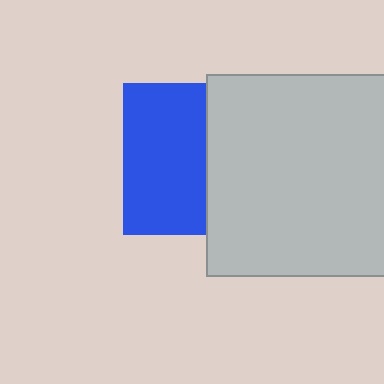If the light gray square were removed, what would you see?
You would see the complete blue square.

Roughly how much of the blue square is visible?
About half of it is visible (roughly 54%).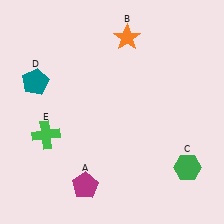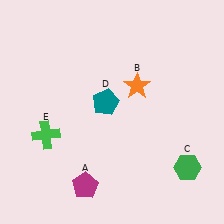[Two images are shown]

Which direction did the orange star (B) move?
The orange star (B) moved down.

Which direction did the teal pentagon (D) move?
The teal pentagon (D) moved right.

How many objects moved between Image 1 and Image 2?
2 objects moved between the two images.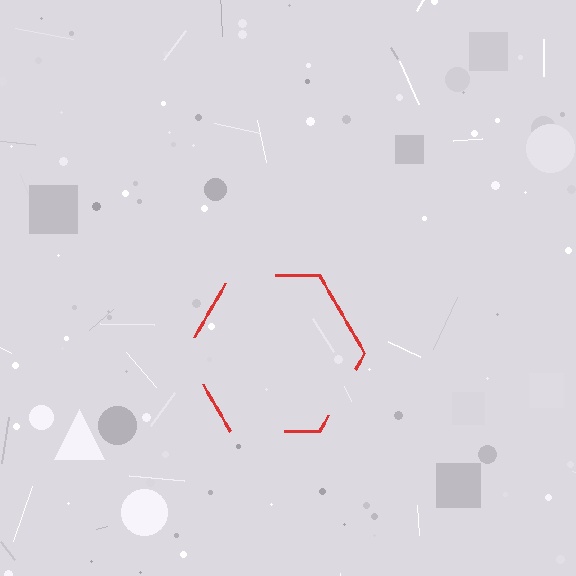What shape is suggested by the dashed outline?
The dashed outline suggests a hexagon.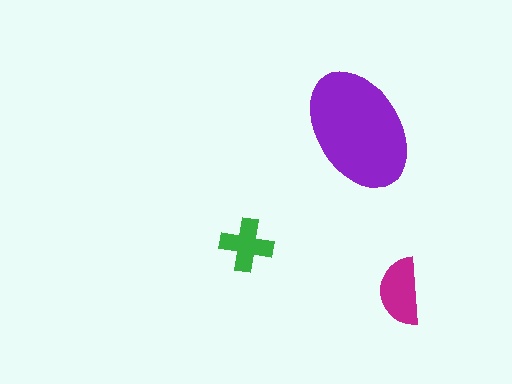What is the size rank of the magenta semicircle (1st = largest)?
2nd.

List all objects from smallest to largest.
The green cross, the magenta semicircle, the purple ellipse.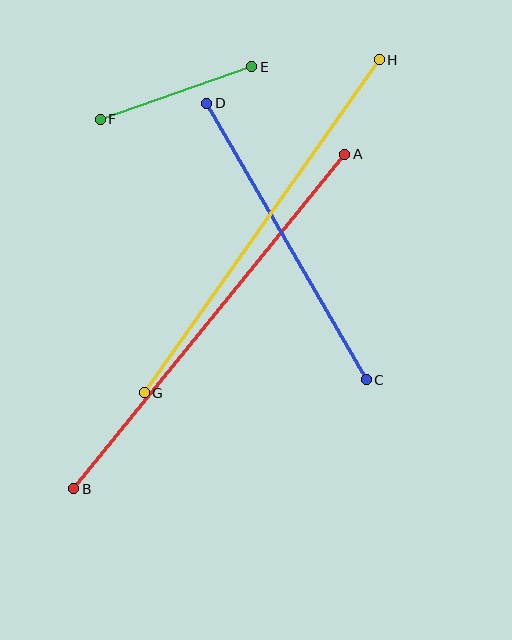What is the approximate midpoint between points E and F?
The midpoint is at approximately (176, 93) pixels.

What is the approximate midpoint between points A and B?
The midpoint is at approximately (209, 321) pixels.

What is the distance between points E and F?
The distance is approximately 161 pixels.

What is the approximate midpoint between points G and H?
The midpoint is at approximately (262, 226) pixels.